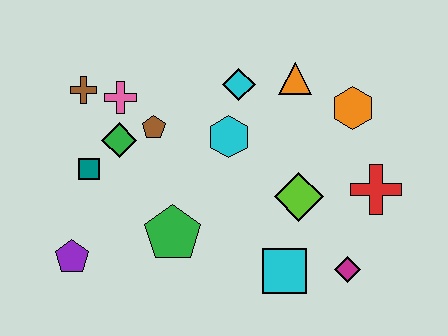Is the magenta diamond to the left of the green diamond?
No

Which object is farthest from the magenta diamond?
The brown cross is farthest from the magenta diamond.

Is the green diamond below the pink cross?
Yes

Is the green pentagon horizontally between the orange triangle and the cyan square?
No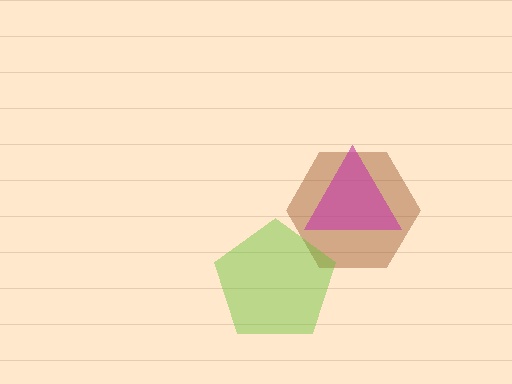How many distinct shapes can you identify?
There are 3 distinct shapes: a brown hexagon, a magenta triangle, a lime pentagon.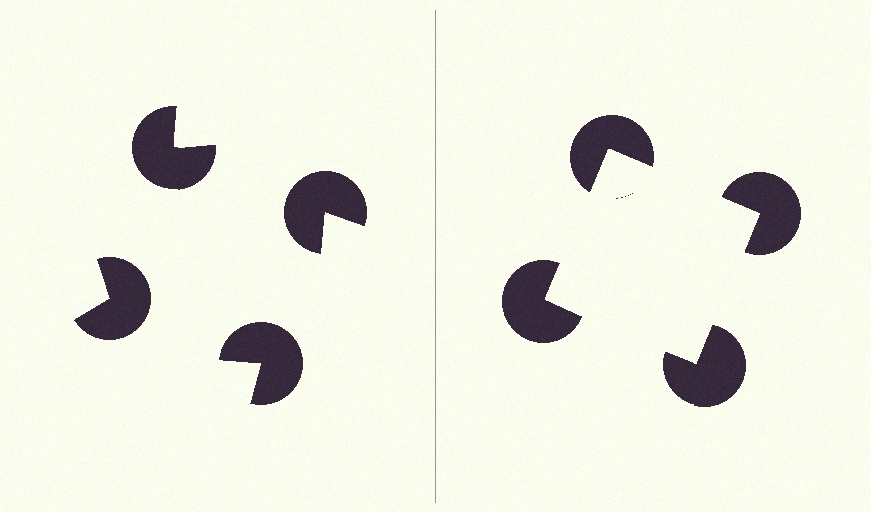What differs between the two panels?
The pac-man discs are positioned identically on both sides; only the wedge orientations differ. On the right they align to a square; on the left they are misaligned.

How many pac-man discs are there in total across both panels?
8 — 4 on each side.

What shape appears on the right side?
An illusory square.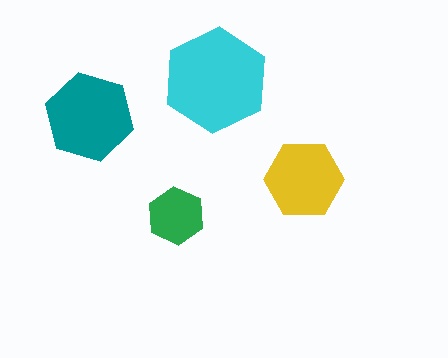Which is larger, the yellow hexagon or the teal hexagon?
The teal one.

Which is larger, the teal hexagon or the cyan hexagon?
The cyan one.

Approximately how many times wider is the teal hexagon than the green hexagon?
About 1.5 times wider.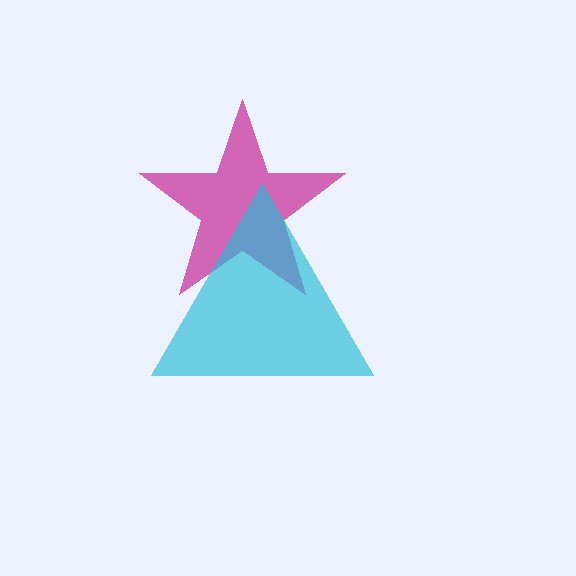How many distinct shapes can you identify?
There are 2 distinct shapes: a magenta star, a cyan triangle.